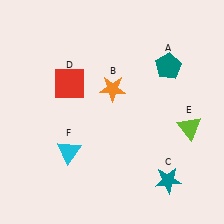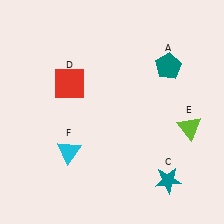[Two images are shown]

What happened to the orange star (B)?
The orange star (B) was removed in Image 2. It was in the top-right area of Image 1.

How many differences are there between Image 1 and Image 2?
There is 1 difference between the two images.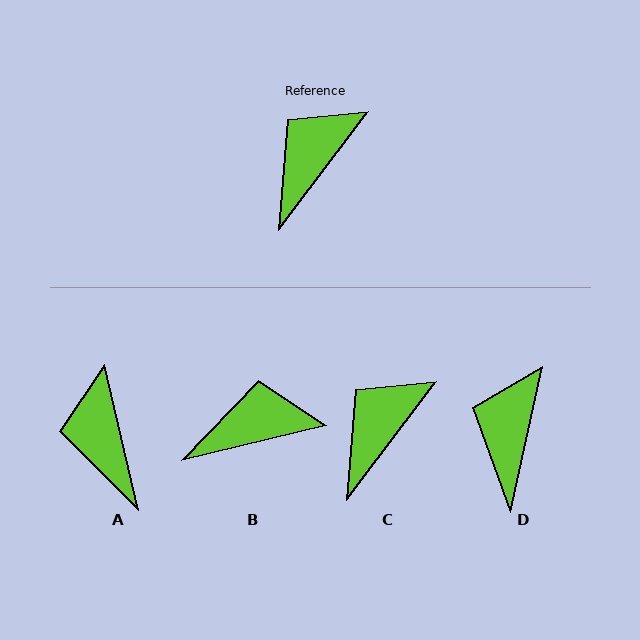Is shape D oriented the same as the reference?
No, it is off by about 24 degrees.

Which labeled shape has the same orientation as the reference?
C.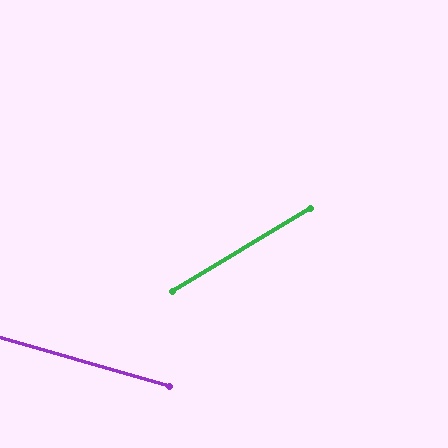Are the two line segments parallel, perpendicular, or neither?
Neither parallel nor perpendicular — they differ by about 47°.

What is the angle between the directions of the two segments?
Approximately 47 degrees.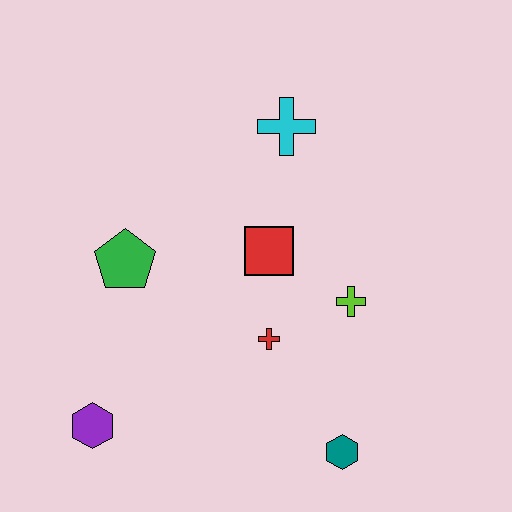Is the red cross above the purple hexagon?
Yes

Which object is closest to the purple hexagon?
The green pentagon is closest to the purple hexagon.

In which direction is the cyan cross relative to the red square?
The cyan cross is above the red square.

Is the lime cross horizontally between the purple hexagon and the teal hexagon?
No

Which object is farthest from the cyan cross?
The purple hexagon is farthest from the cyan cross.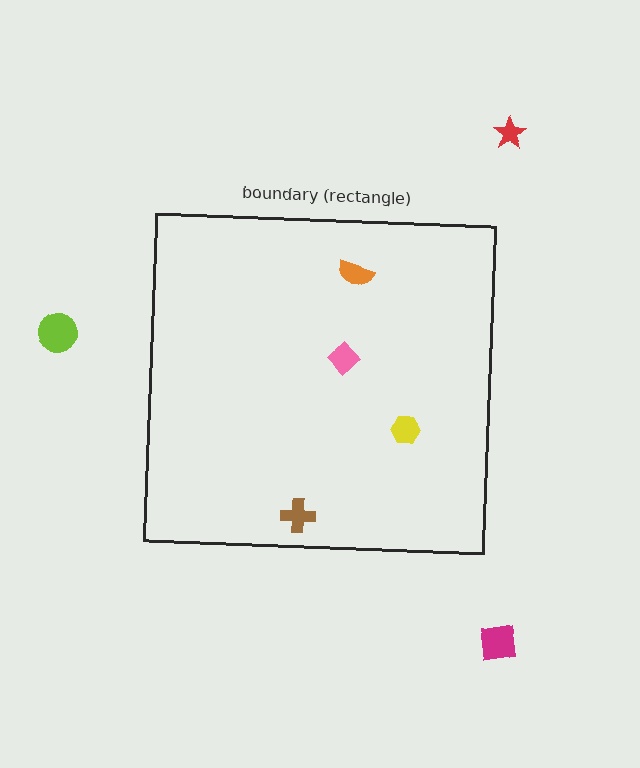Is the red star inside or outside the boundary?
Outside.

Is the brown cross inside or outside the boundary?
Inside.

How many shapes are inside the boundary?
4 inside, 3 outside.